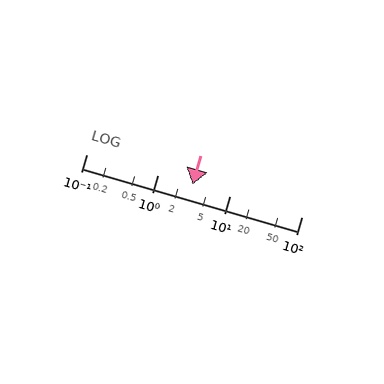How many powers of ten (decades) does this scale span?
The scale spans 3 decades, from 0.1 to 100.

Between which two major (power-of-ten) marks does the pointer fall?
The pointer is between 1 and 10.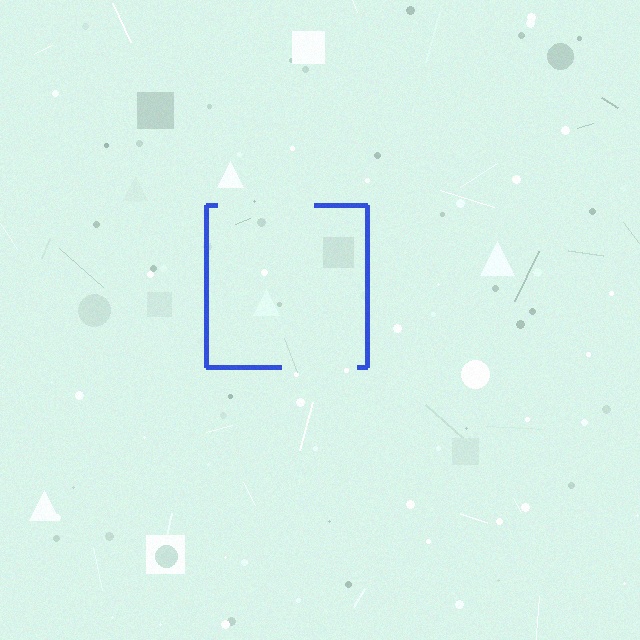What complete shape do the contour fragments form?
The contour fragments form a square.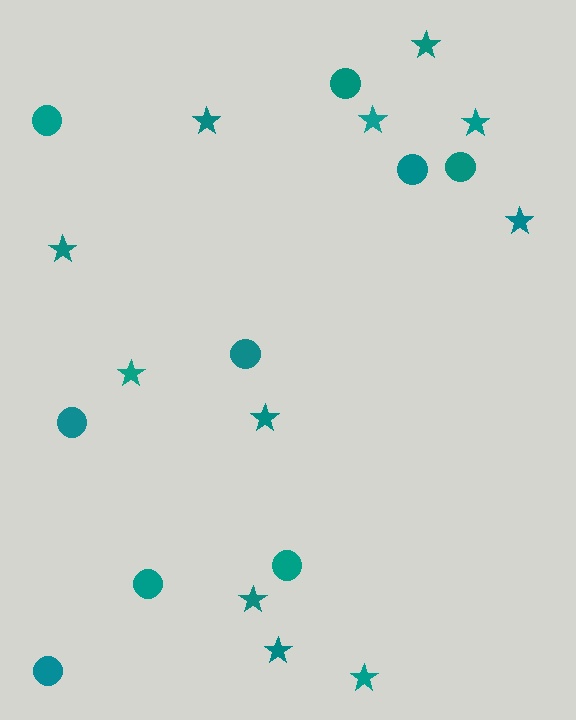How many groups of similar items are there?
There are 2 groups: one group of stars (11) and one group of circles (9).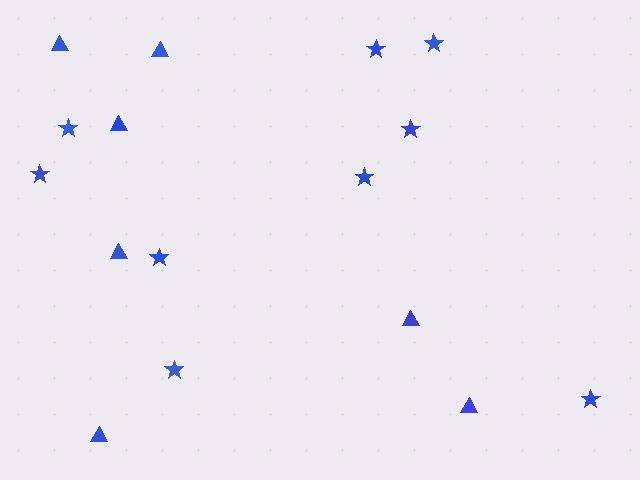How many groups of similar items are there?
There are 2 groups: one group of stars (9) and one group of triangles (7).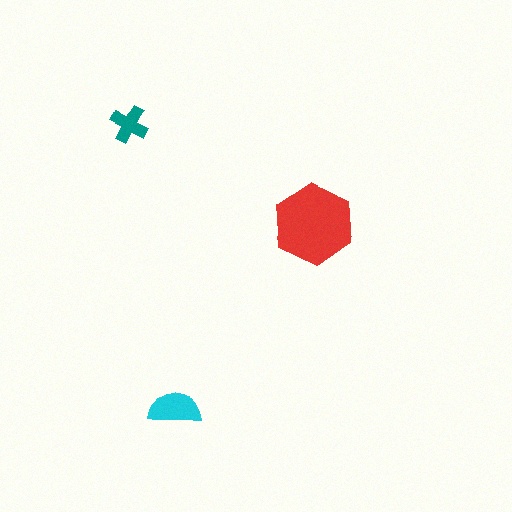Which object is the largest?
The red hexagon.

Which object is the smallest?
The teal cross.